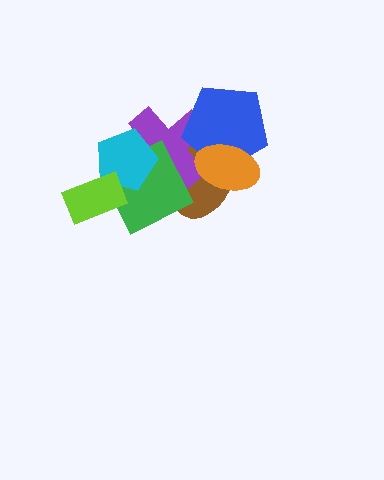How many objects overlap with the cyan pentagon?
3 objects overlap with the cyan pentagon.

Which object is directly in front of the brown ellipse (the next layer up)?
The purple cross is directly in front of the brown ellipse.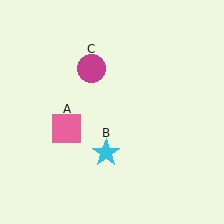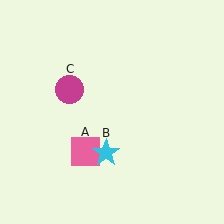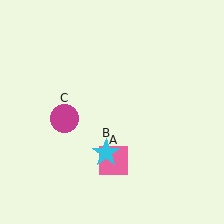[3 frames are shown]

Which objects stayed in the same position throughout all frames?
Cyan star (object B) remained stationary.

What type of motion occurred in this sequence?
The pink square (object A), magenta circle (object C) rotated counterclockwise around the center of the scene.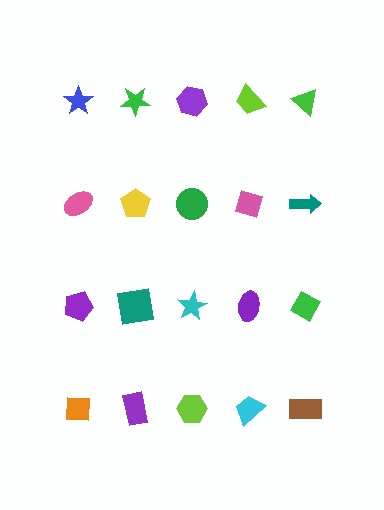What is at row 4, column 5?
A brown rectangle.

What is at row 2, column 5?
A teal arrow.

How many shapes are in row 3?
5 shapes.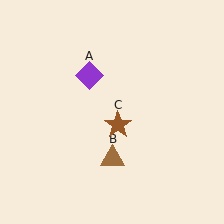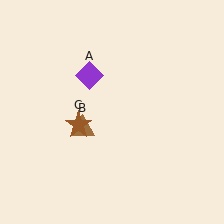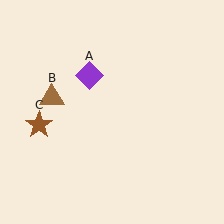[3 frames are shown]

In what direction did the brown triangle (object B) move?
The brown triangle (object B) moved up and to the left.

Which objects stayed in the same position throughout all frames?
Purple diamond (object A) remained stationary.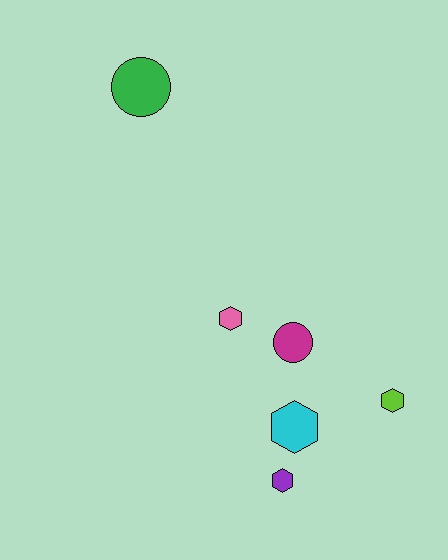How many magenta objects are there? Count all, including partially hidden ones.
There is 1 magenta object.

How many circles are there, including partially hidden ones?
There are 2 circles.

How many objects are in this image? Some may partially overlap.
There are 6 objects.